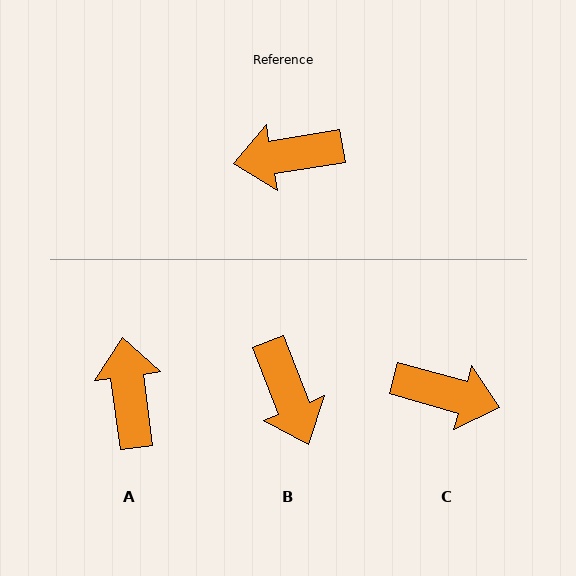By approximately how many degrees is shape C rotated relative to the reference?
Approximately 155 degrees counter-clockwise.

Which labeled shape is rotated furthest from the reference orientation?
C, about 155 degrees away.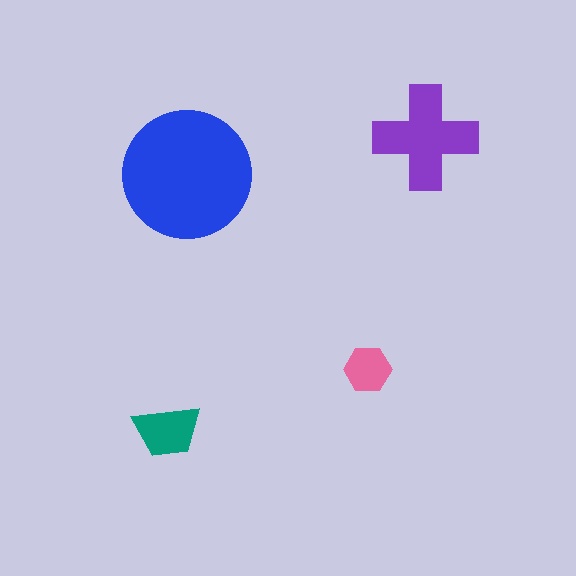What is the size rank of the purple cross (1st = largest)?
2nd.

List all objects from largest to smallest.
The blue circle, the purple cross, the teal trapezoid, the pink hexagon.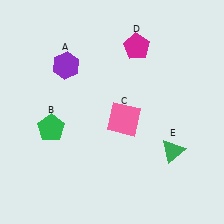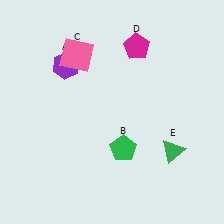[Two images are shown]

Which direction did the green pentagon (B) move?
The green pentagon (B) moved right.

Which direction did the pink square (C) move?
The pink square (C) moved up.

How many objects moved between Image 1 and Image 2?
2 objects moved between the two images.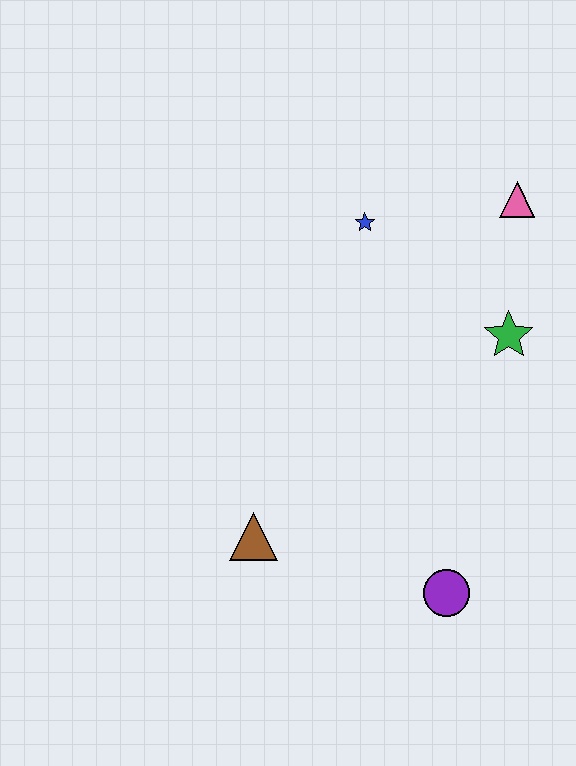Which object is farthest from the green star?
The brown triangle is farthest from the green star.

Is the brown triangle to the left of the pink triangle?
Yes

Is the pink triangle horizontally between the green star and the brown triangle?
No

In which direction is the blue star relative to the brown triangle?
The blue star is above the brown triangle.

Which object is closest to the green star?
The pink triangle is closest to the green star.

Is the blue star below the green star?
No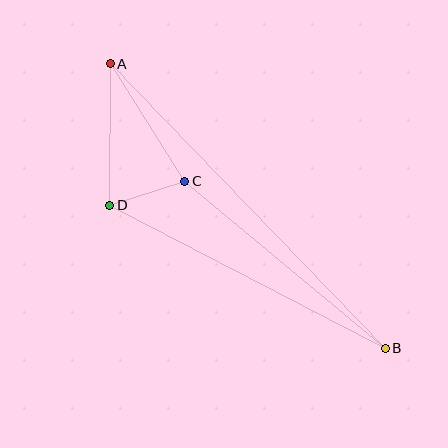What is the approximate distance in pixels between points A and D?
The distance between A and D is approximately 142 pixels.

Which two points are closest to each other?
Points C and D are closest to each other.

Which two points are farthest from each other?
Points A and B are farthest from each other.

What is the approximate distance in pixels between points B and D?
The distance between B and D is approximately 310 pixels.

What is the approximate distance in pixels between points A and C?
The distance between A and C is approximately 139 pixels.